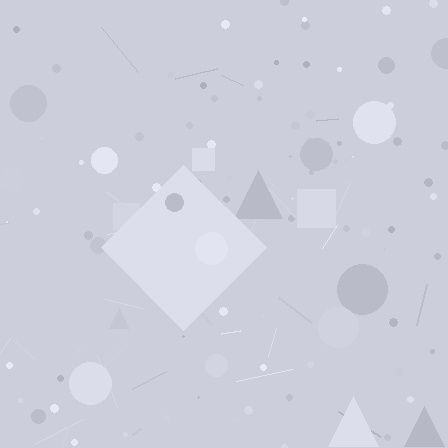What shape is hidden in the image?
A diamond is hidden in the image.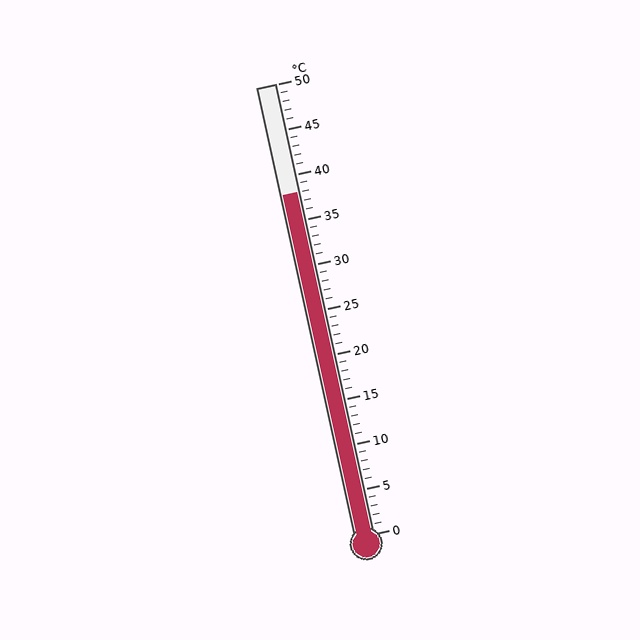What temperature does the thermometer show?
The thermometer shows approximately 38°C.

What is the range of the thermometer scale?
The thermometer scale ranges from 0°C to 50°C.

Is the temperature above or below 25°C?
The temperature is above 25°C.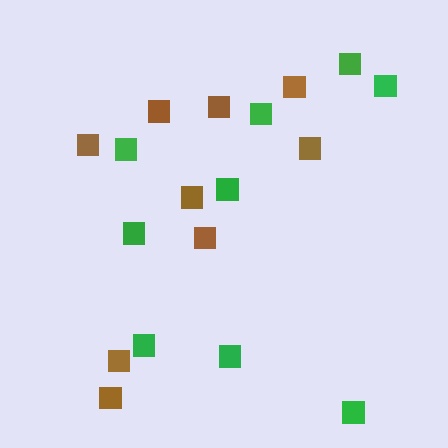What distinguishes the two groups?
There are 2 groups: one group of brown squares (9) and one group of green squares (9).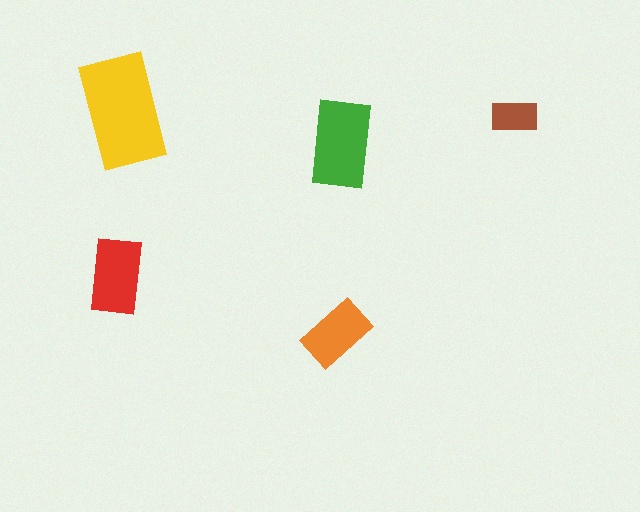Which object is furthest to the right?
The brown rectangle is rightmost.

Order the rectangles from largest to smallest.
the yellow one, the green one, the red one, the orange one, the brown one.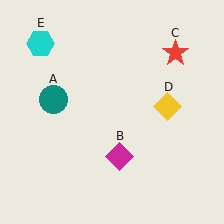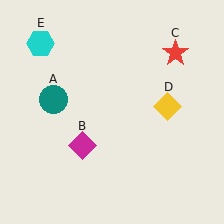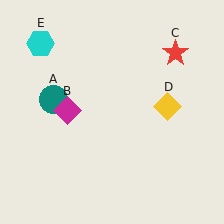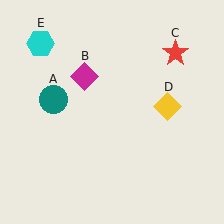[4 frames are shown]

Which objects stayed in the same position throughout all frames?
Teal circle (object A) and red star (object C) and yellow diamond (object D) and cyan hexagon (object E) remained stationary.